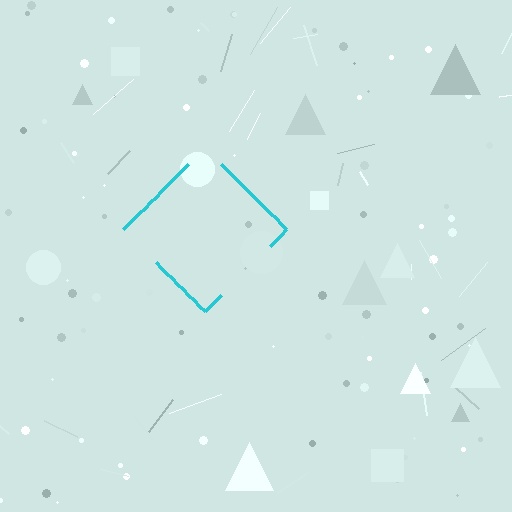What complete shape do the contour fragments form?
The contour fragments form a diamond.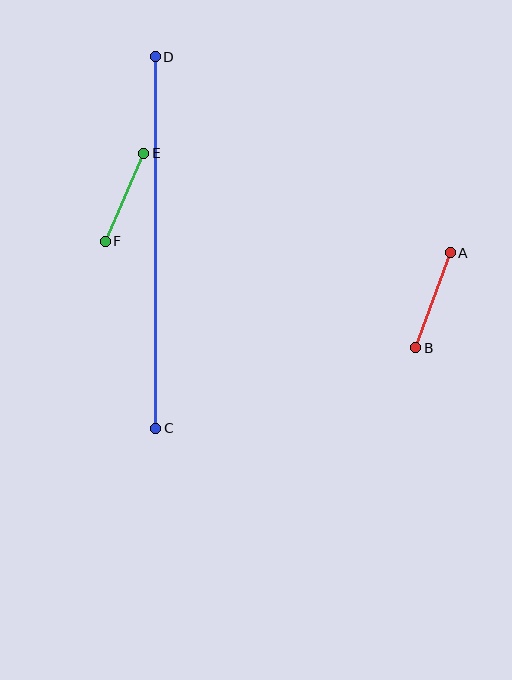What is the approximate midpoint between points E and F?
The midpoint is at approximately (124, 197) pixels.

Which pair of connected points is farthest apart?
Points C and D are farthest apart.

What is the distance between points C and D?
The distance is approximately 372 pixels.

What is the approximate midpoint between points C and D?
The midpoint is at approximately (155, 242) pixels.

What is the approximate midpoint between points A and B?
The midpoint is at approximately (433, 300) pixels.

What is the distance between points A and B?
The distance is approximately 101 pixels.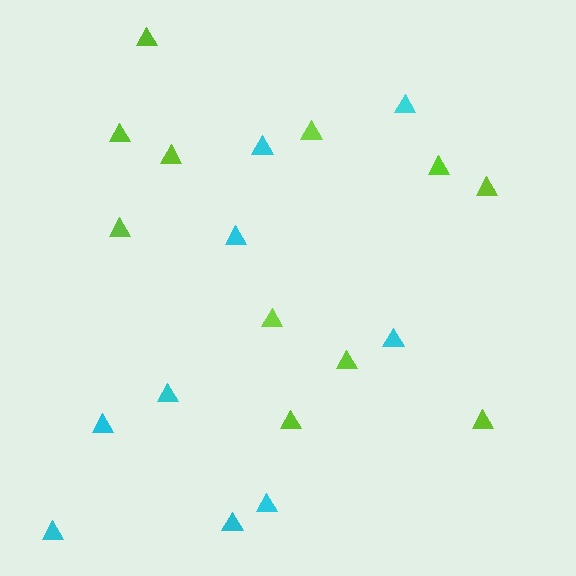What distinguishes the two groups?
There are 2 groups: one group of cyan triangles (9) and one group of lime triangles (11).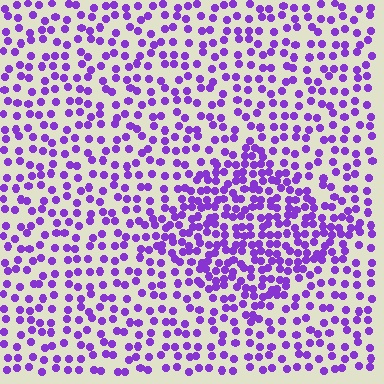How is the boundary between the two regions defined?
The boundary is defined by a change in element density (approximately 1.9x ratio). All elements are the same color, size, and shape.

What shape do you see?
I see a diamond.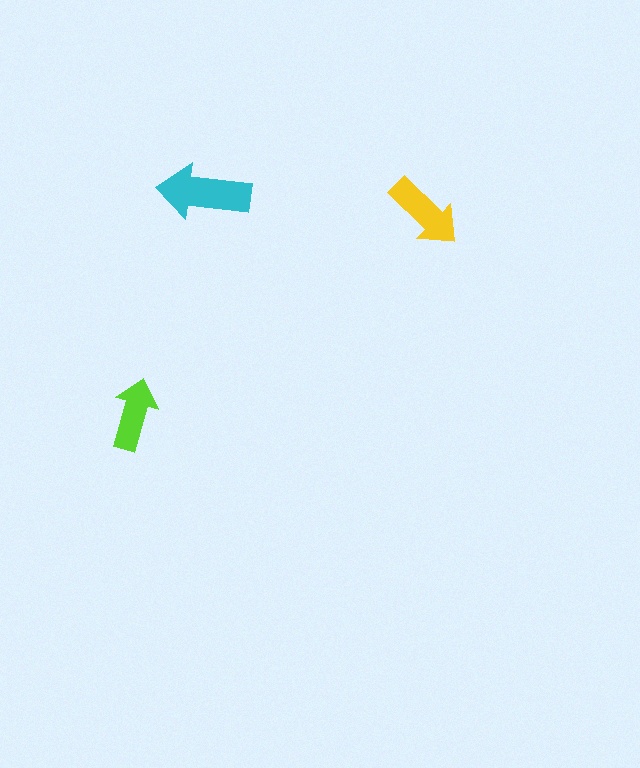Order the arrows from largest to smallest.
the cyan one, the yellow one, the lime one.